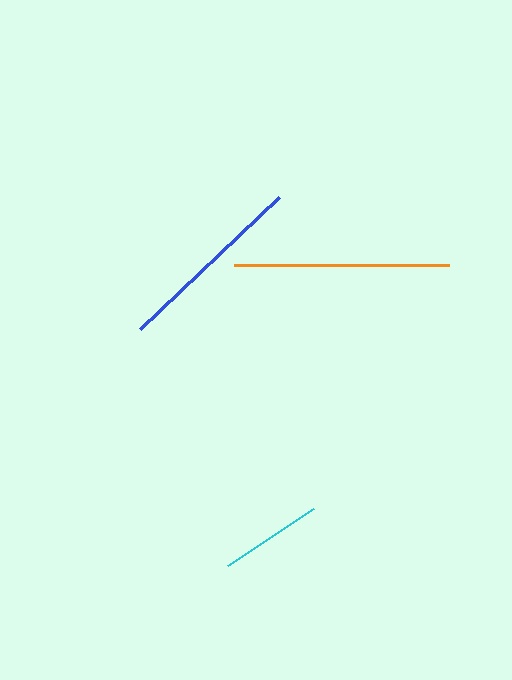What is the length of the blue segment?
The blue segment is approximately 193 pixels long.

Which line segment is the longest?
The orange line is the longest at approximately 215 pixels.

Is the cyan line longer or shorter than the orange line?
The orange line is longer than the cyan line.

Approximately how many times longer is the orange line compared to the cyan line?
The orange line is approximately 2.1 times the length of the cyan line.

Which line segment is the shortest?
The cyan line is the shortest at approximately 104 pixels.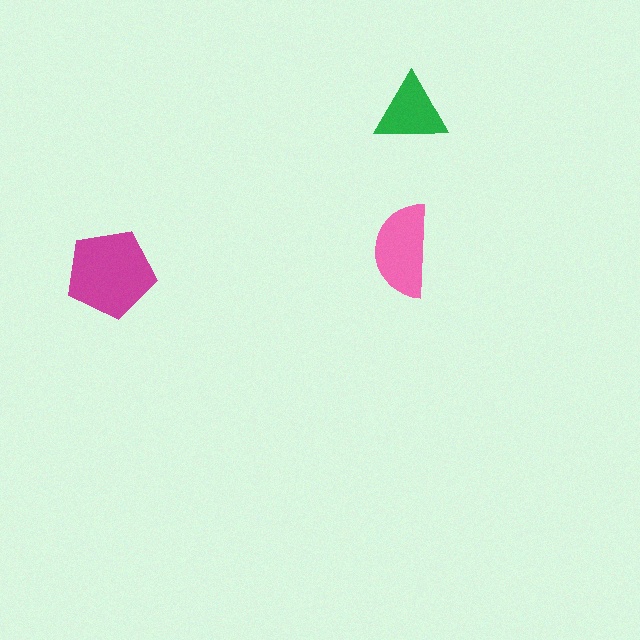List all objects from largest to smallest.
The magenta pentagon, the pink semicircle, the green triangle.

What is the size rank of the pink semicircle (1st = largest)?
2nd.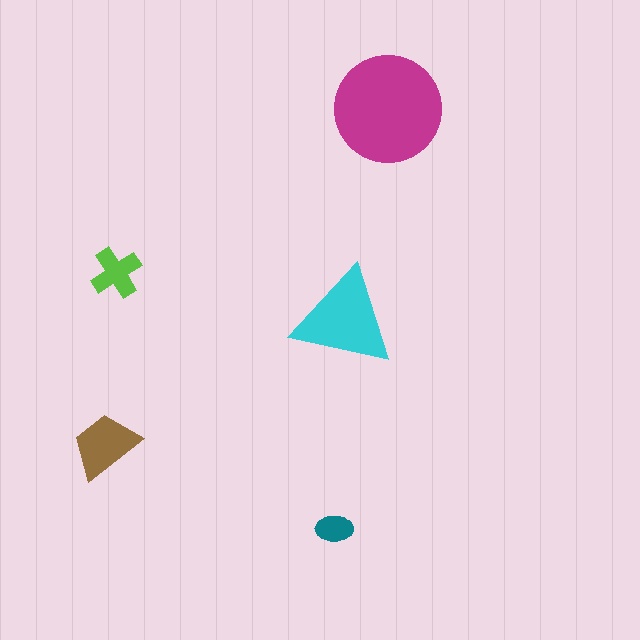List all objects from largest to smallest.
The magenta circle, the cyan triangle, the brown trapezoid, the lime cross, the teal ellipse.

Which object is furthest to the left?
The brown trapezoid is leftmost.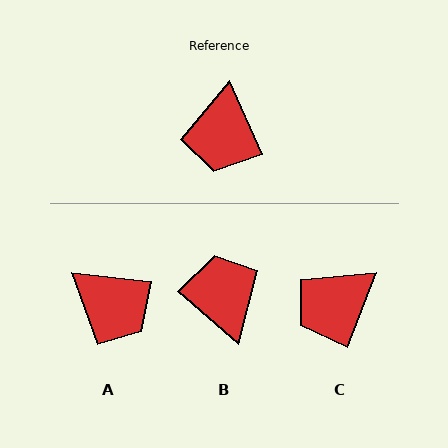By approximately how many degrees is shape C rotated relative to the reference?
Approximately 45 degrees clockwise.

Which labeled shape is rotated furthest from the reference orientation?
B, about 155 degrees away.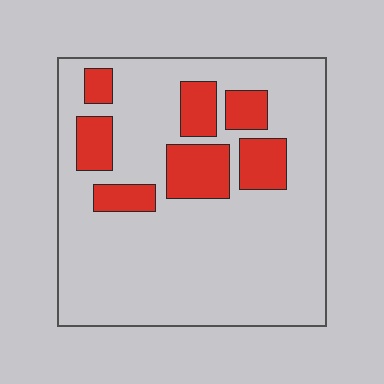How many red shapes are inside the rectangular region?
7.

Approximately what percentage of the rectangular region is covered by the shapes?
Approximately 20%.